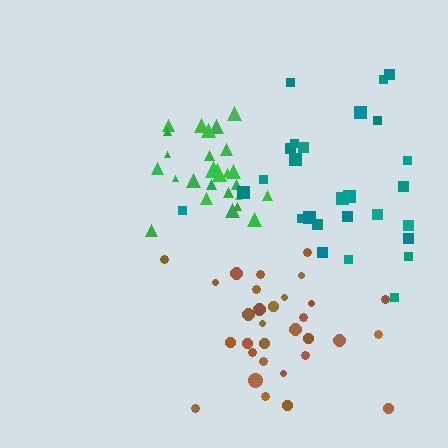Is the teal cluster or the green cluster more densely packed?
Green.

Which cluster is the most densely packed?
Green.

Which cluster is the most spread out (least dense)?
Brown.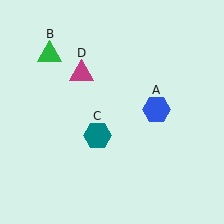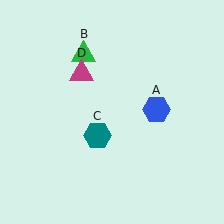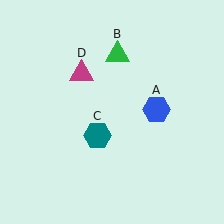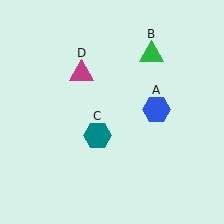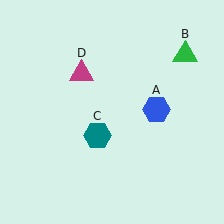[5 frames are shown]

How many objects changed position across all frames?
1 object changed position: green triangle (object B).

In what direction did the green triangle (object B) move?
The green triangle (object B) moved right.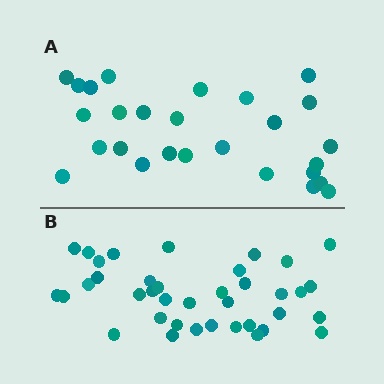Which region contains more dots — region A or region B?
Region B (the bottom region) has more dots.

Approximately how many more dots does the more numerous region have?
Region B has roughly 12 or so more dots than region A.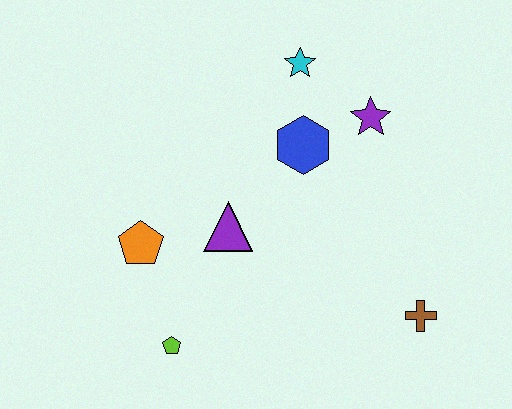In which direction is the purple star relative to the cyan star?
The purple star is to the right of the cyan star.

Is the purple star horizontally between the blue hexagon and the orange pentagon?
No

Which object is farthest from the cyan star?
The lime pentagon is farthest from the cyan star.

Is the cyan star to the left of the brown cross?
Yes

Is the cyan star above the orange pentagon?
Yes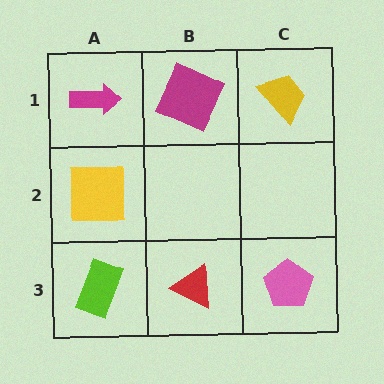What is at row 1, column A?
A magenta arrow.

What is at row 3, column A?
A lime rectangle.